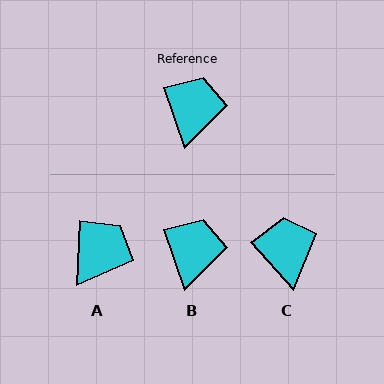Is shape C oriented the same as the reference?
No, it is off by about 23 degrees.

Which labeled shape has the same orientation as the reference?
B.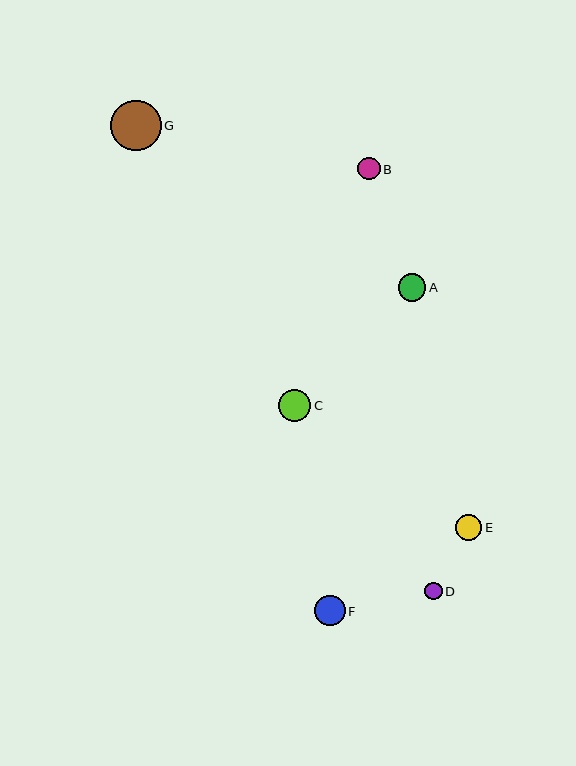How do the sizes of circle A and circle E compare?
Circle A and circle E are approximately the same size.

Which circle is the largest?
Circle G is the largest with a size of approximately 51 pixels.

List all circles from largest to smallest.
From largest to smallest: G, C, F, A, E, B, D.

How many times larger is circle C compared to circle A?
Circle C is approximately 1.2 times the size of circle A.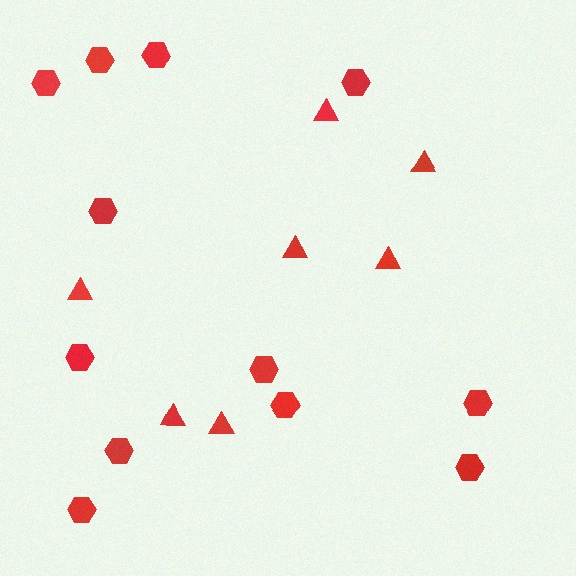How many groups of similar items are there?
There are 2 groups: one group of triangles (7) and one group of hexagons (12).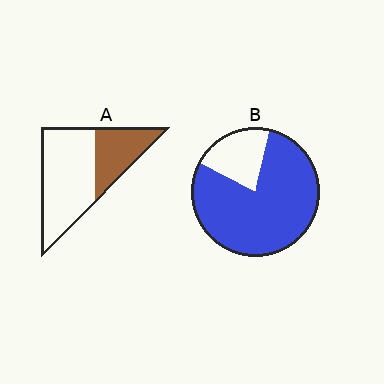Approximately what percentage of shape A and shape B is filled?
A is approximately 35% and B is approximately 80%.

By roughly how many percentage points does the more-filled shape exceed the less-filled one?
By roughly 45 percentage points (B over A).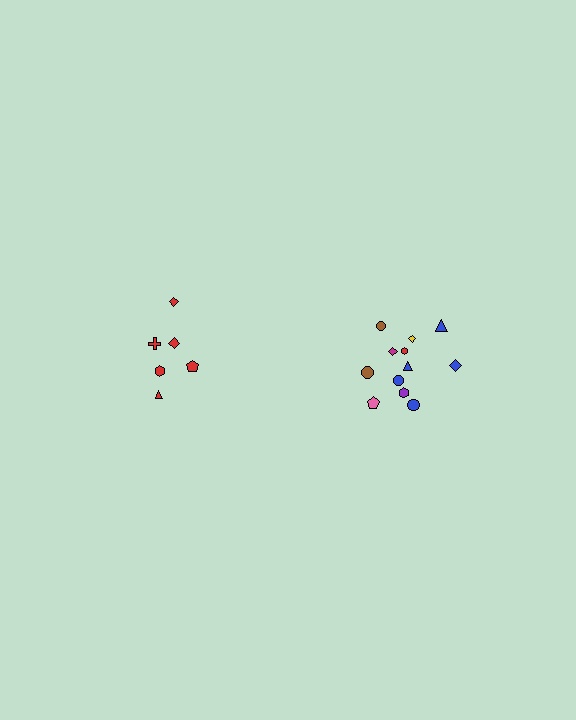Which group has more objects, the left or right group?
The right group.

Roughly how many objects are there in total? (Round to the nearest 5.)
Roughly 20 objects in total.